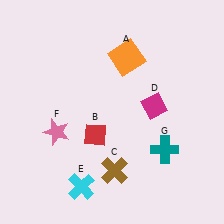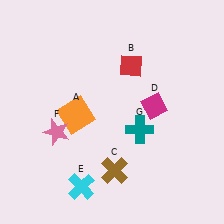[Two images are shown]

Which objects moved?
The objects that moved are: the orange square (A), the red diamond (B), the teal cross (G).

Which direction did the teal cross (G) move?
The teal cross (G) moved left.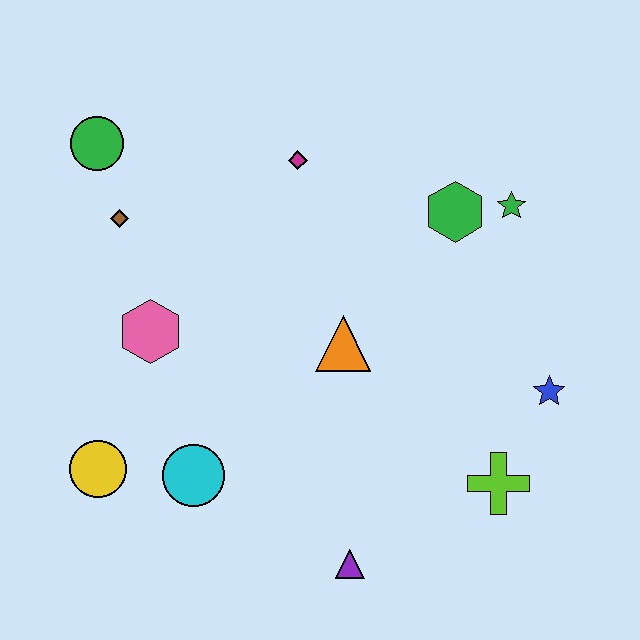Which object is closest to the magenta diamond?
The green hexagon is closest to the magenta diamond.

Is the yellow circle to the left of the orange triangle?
Yes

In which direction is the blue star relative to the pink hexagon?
The blue star is to the right of the pink hexagon.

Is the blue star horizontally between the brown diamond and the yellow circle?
No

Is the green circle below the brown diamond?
No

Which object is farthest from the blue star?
The green circle is farthest from the blue star.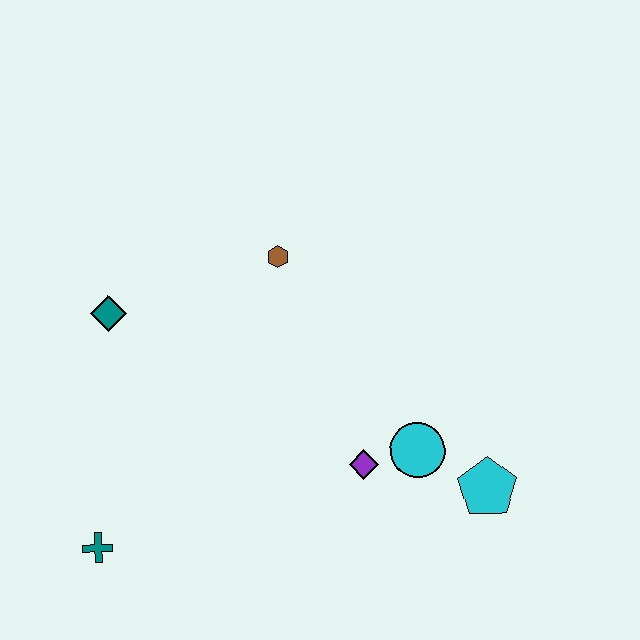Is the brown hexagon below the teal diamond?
No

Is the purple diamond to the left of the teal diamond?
No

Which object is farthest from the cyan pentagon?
The teal diamond is farthest from the cyan pentagon.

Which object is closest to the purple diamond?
The cyan circle is closest to the purple diamond.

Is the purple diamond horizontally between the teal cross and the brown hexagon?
No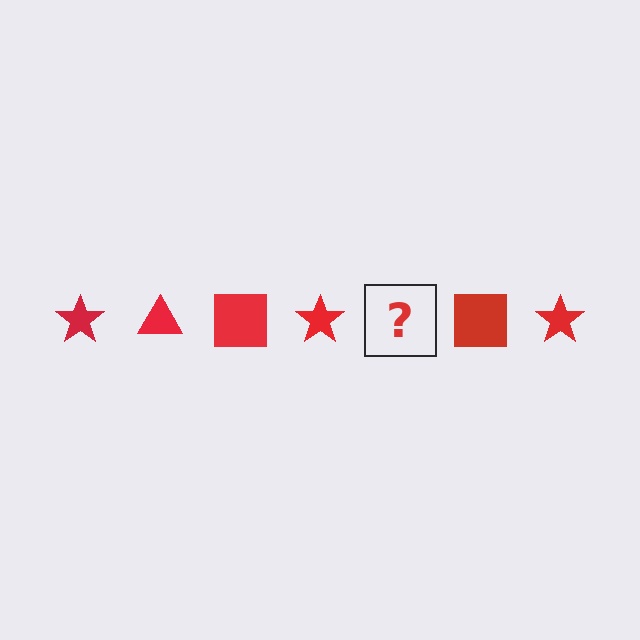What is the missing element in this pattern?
The missing element is a red triangle.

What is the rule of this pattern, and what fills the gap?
The rule is that the pattern cycles through star, triangle, square shapes in red. The gap should be filled with a red triangle.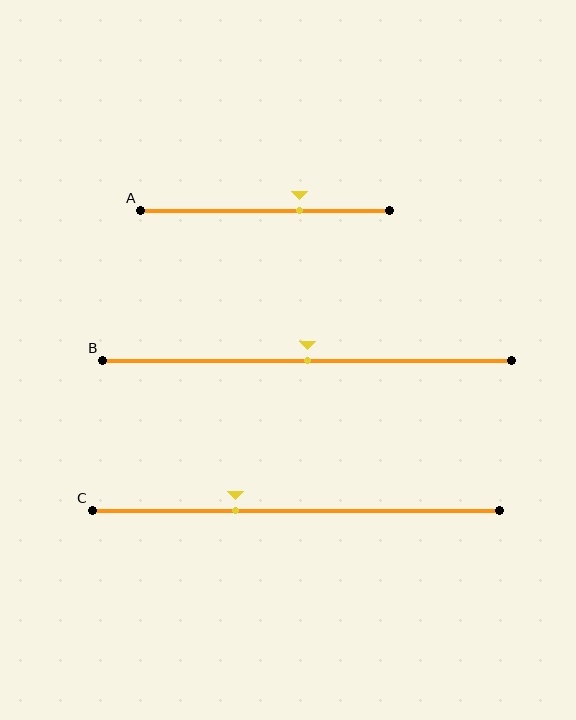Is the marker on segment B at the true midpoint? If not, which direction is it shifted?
Yes, the marker on segment B is at the true midpoint.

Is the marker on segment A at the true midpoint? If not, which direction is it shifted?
No, the marker on segment A is shifted to the right by about 14% of the segment length.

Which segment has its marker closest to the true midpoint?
Segment B has its marker closest to the true midpoint.